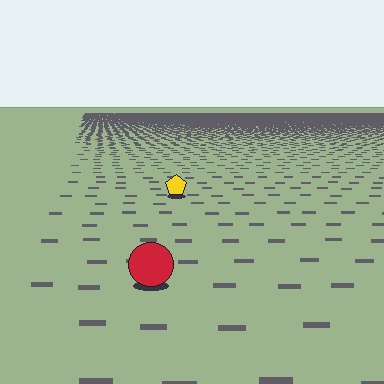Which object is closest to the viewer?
The red circle is closest. The texture marks near it are larger and more spread out.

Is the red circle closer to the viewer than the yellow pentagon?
Yes. The red circle is closer — you can tell from the texture gradient: the ground texture is coarser near it.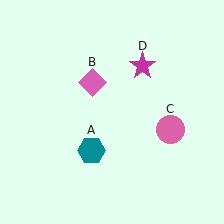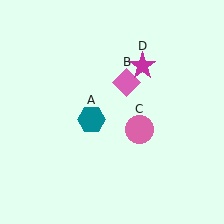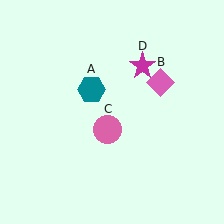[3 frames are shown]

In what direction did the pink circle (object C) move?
The pink circle (object C) moved left.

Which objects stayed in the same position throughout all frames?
Magenta star (object D) remained stationary.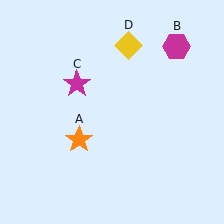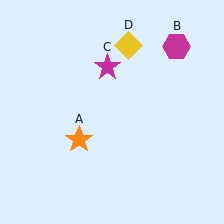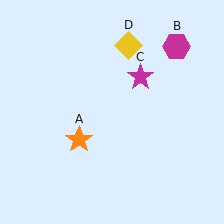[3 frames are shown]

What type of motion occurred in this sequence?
The magenta star (object C) rotated clockwise around the center of the scene.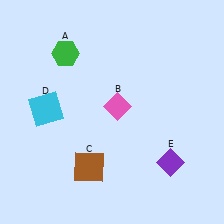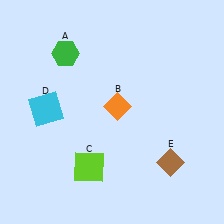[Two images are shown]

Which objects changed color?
B changed from pink to orange. C changed from brown to lime. E changed from purple to brown.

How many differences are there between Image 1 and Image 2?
There are 3 differences between the two images.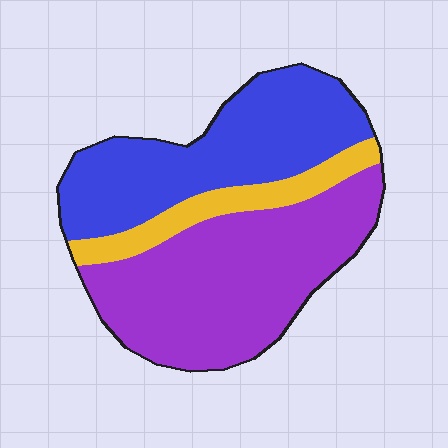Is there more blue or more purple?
Purple.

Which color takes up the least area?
Yellow, at roughly 15%.